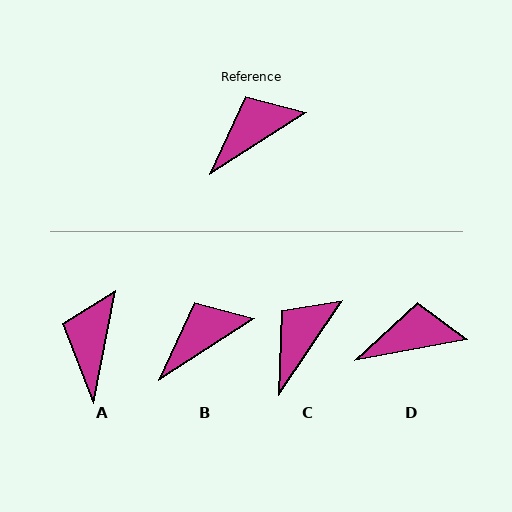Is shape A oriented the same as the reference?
No, it is off by about 46 degrees.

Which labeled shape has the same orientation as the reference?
B.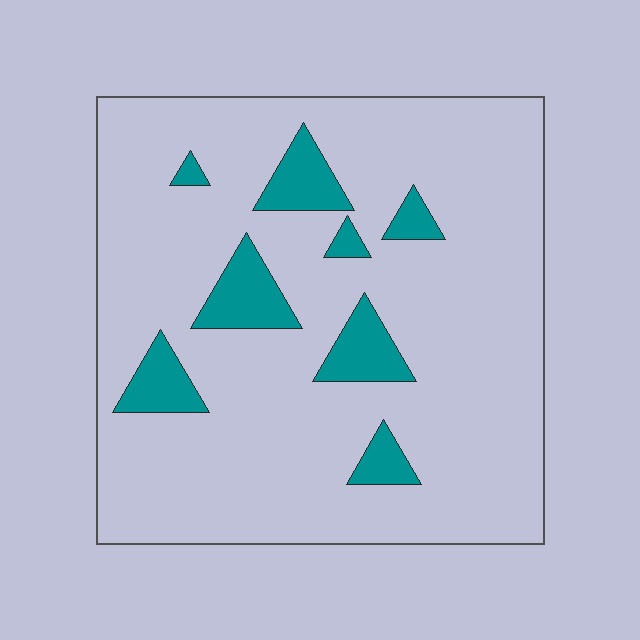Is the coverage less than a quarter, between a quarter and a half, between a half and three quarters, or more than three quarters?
Less than a quarter.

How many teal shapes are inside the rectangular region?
8.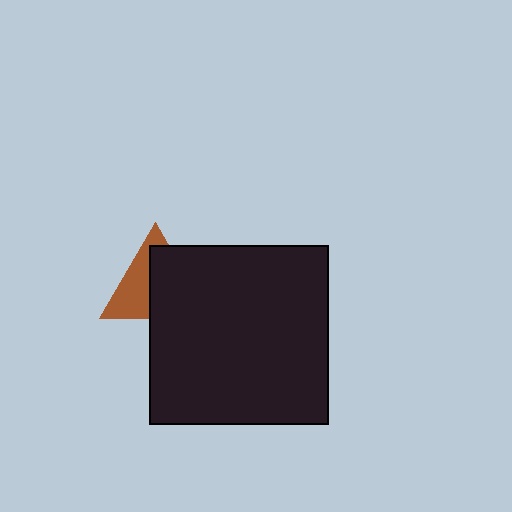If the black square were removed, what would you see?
You would see the complete brown triangle.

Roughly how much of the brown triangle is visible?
About half of it is visible (roughly 45%).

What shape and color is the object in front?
The object in front is a black square.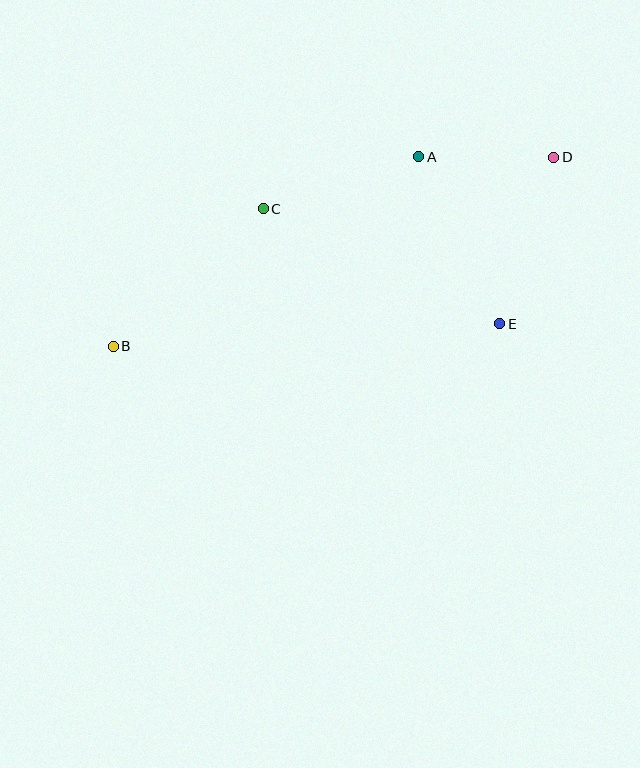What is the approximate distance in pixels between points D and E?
The distance between D and E is approximately 175 pixels.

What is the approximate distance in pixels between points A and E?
The distance between A and E is approximately 185 pixels.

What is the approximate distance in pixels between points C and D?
The distance between C and D is approximately 295 pixels.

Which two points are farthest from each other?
Points B and D are farthest from each other.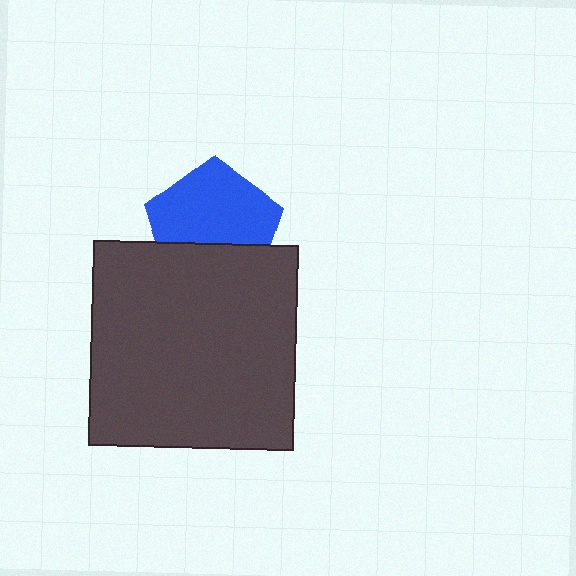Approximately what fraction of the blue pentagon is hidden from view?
Roughly 35% of the blue pentagon is hidden behind the dark gray square.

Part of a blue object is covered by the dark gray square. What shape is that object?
It is a pentagon.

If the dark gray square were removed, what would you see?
You would see the complete blue pentagon.